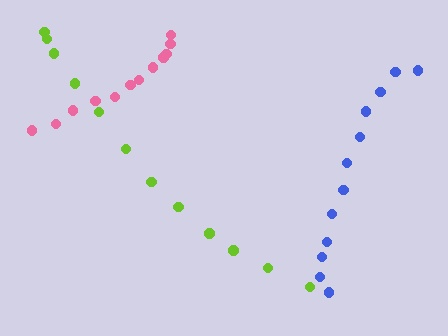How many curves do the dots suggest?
There are 3 distinct paths.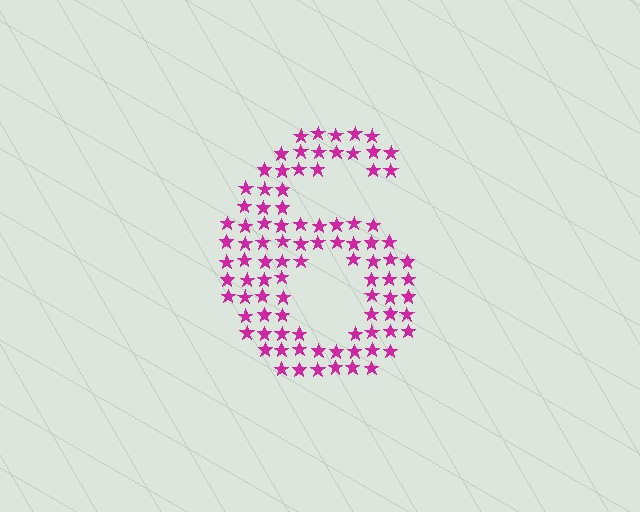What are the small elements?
The small elements are stars.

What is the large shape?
The large shape is the digit 6.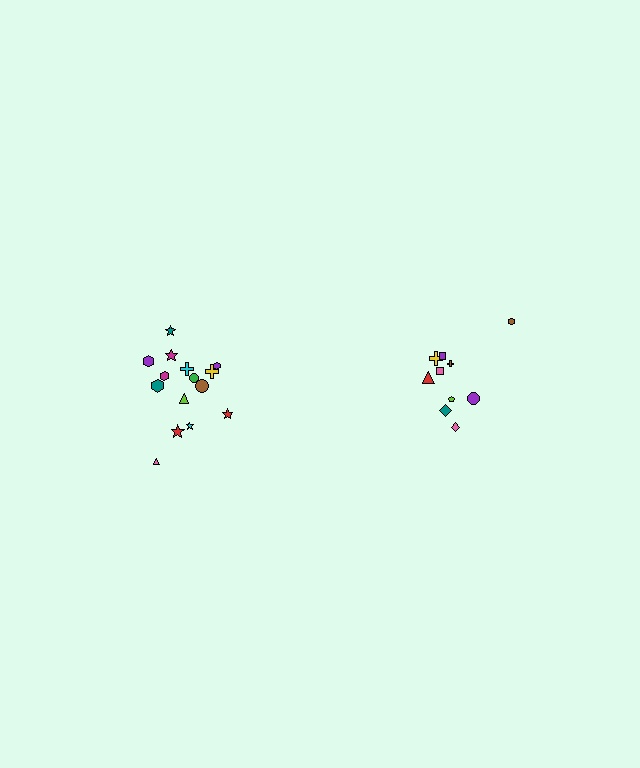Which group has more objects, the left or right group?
The left group.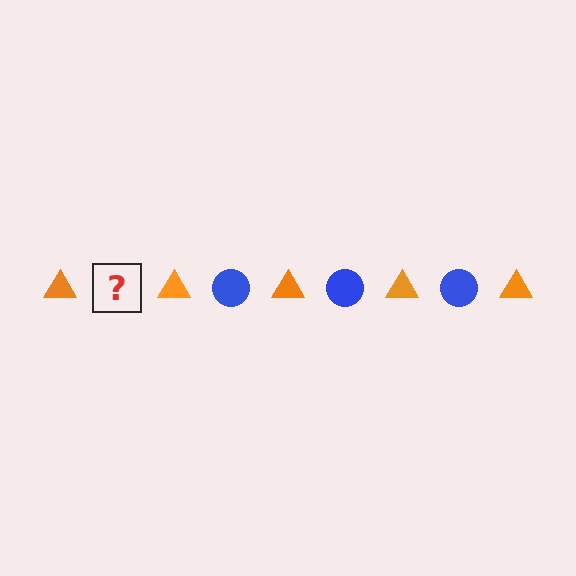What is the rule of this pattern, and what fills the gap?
The rule is that the pattern alternates between orange triangle and blue circle. The gap should be filled with a blue circle.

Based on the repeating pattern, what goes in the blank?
The blank should be a blue circle.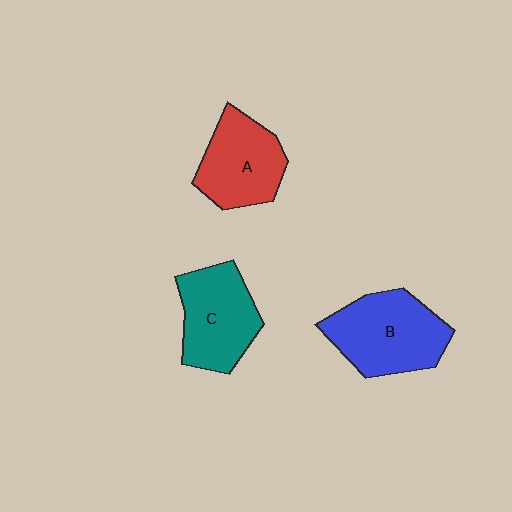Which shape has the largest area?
Shape B (blue).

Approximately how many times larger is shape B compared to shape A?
Approximately 1.2 times.